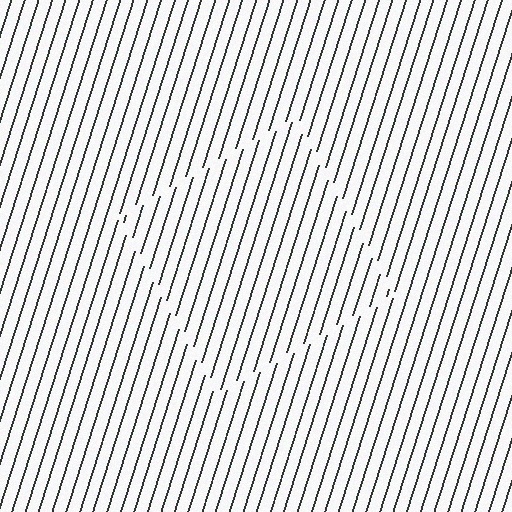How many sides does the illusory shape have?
4 sides — the line-ends trace a square.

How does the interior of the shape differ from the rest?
The interior of the shape contains the same grating, shifted by half a period — the contour is defined by the phase discontinuity where line-ends from the inner and outer gratings abut.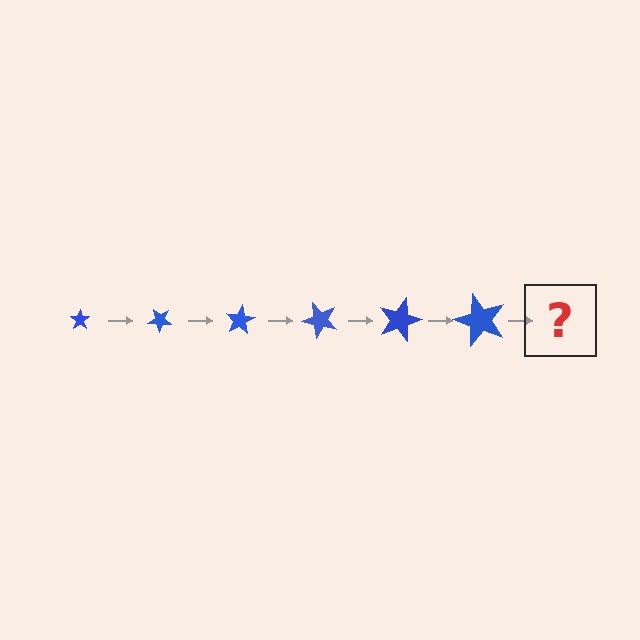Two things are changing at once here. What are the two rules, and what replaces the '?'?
The two rules are that the star grows larger each step and it rotates 40 degrees each step. The '?' should be a star, larger than the previous one and rotated 240 degrees from the start.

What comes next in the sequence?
The next element should be a star, larger than the previous one and rotated 240 degrees from the start.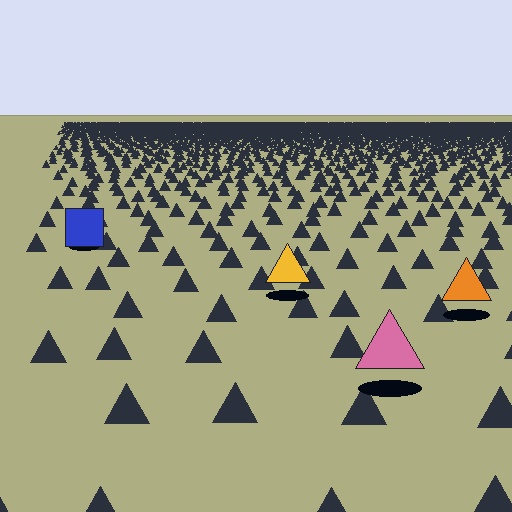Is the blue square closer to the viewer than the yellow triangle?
No. The yellow triangle is closer — you can tell from the texture gradient: the ground texture is coarser near it.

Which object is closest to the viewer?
The pink triangle is closest. The texture marks near it are larger and more spread out.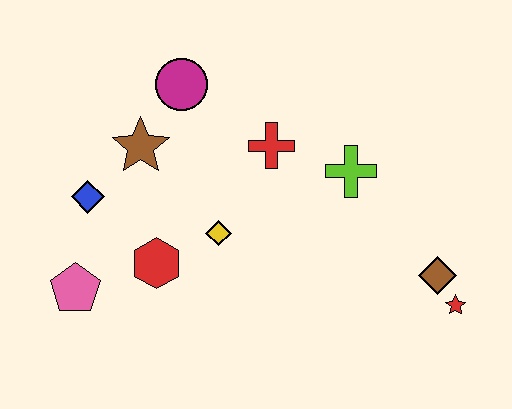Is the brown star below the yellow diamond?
No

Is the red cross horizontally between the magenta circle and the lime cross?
Yes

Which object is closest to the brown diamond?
The red star is closest to the brown diamond.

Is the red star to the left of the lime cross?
No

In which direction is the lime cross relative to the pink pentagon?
The lime cross is to the right of the pink pentagon.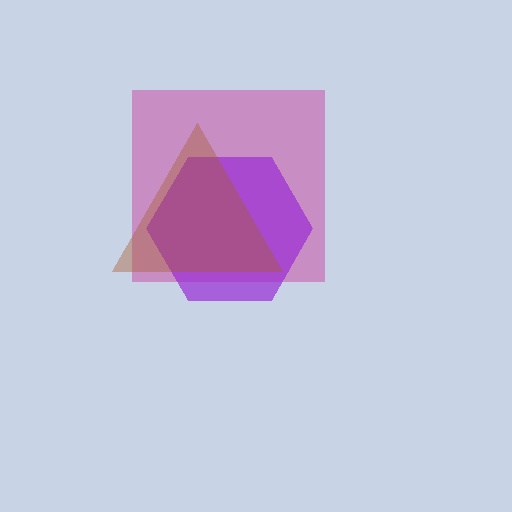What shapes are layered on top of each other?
The layered shapes are: a magenta square, a purple hexagon, a brown triangle.